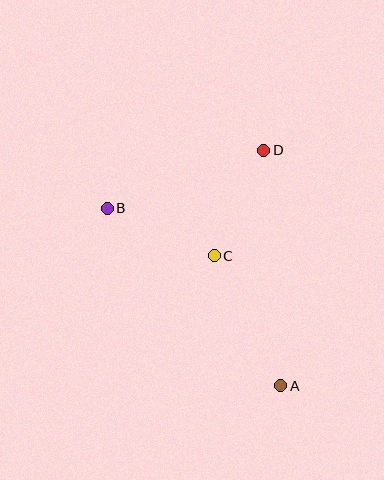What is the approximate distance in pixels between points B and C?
The distance between B and C is approximately 117 pixels.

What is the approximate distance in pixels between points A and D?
The distance between A and D is approximately 236 pixels.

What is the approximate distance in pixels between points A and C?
The distance between A and C is approximately 146 pixels.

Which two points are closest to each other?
Points C and D are closest to each other.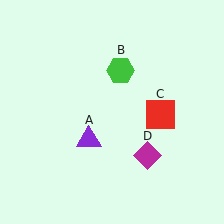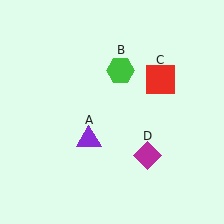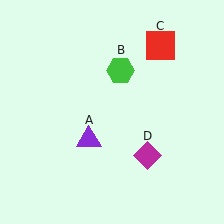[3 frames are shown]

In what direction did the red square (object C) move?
The red square (object C) moved up.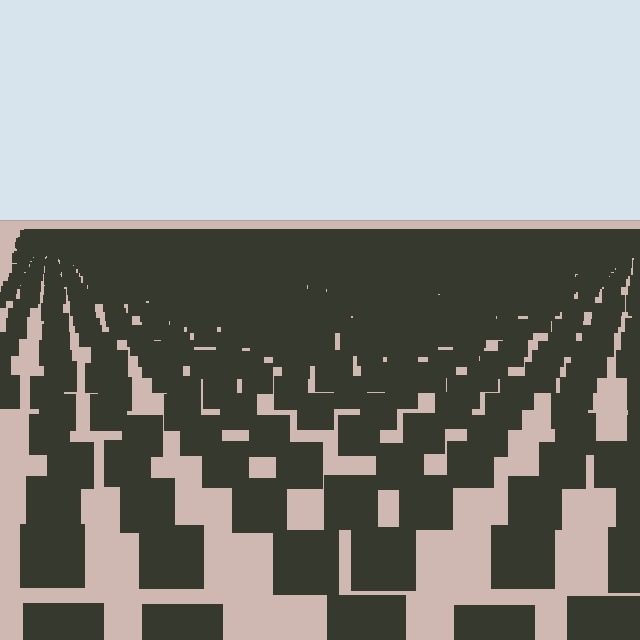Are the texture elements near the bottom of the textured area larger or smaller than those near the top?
Larger. Near the bottom, elements are closer to the viewer and appear at a bigger on-screen size.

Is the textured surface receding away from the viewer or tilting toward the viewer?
The surface is receding away from the viewer. Texture elements get smaller and denser toward the top.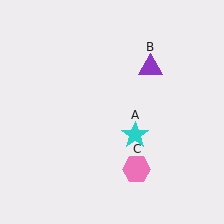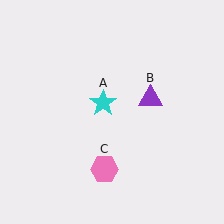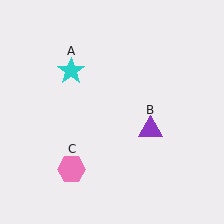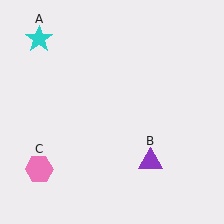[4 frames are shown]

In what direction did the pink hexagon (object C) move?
The pink hexagon (object C) moved left.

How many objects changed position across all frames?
3 objects changed position: cyan star (object A), purple triangle (object B), pink hexagon (object C).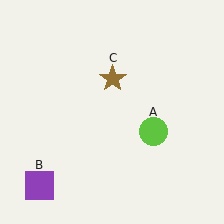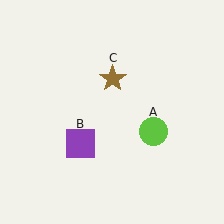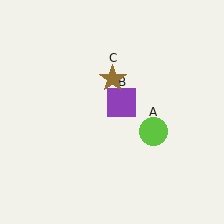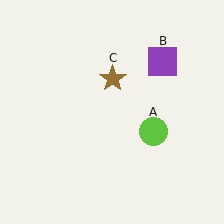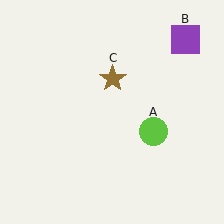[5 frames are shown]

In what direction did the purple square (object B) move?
The purple square (object B) moved up and to the right.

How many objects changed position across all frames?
1 object changed position: purple square (object B).